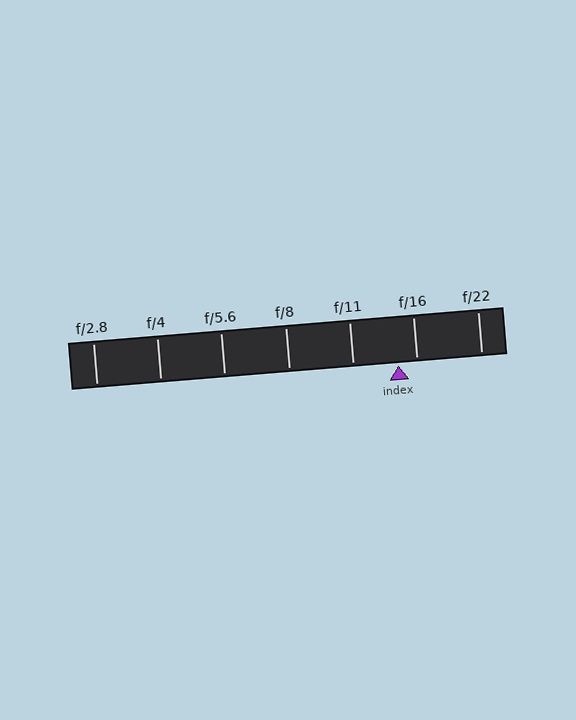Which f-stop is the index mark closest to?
The index mark is closest to f/16.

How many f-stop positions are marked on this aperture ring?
There are 7 f-stop positions marked.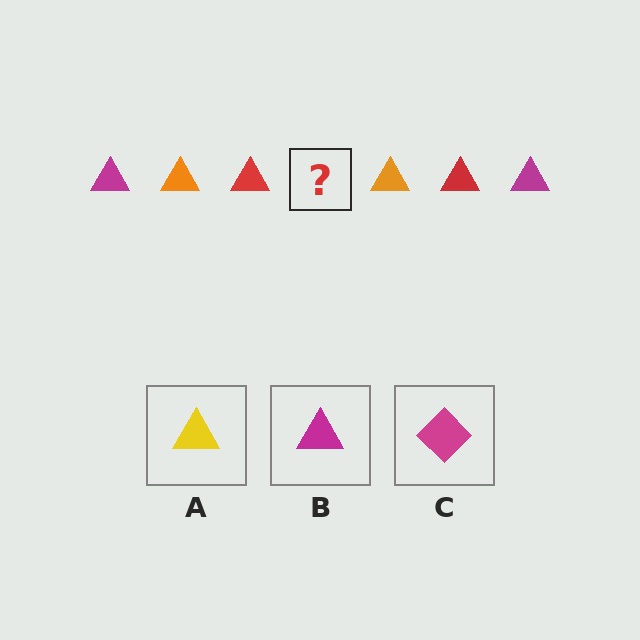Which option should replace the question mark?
Option B.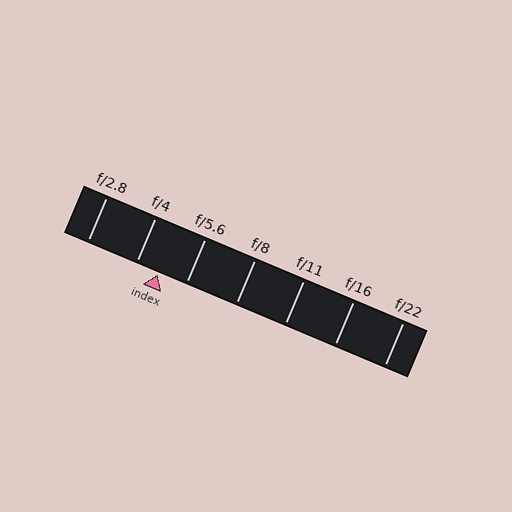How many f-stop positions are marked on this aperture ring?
There are 7 f-stop positions marked.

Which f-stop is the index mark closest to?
The index mark is closest to f/4.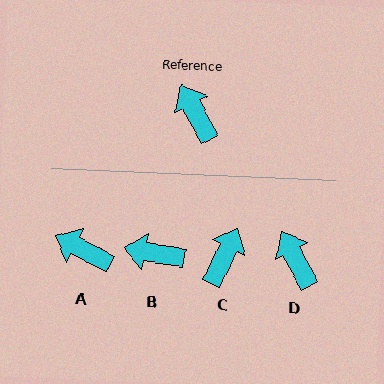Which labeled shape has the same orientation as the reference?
D.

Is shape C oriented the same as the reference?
No, it is off by about 53 degrees.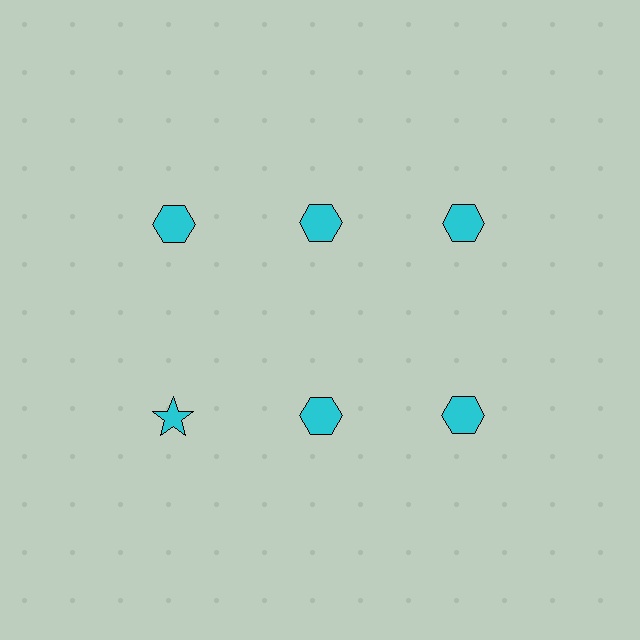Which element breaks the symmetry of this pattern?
The cyan star in the second row, leftmost column breaks the symmetry. All other shapes are cyan hexagons.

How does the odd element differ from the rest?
It has a different shape: star instead of hexagon.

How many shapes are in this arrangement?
There are 6 shapes arranged in a grid pattern.